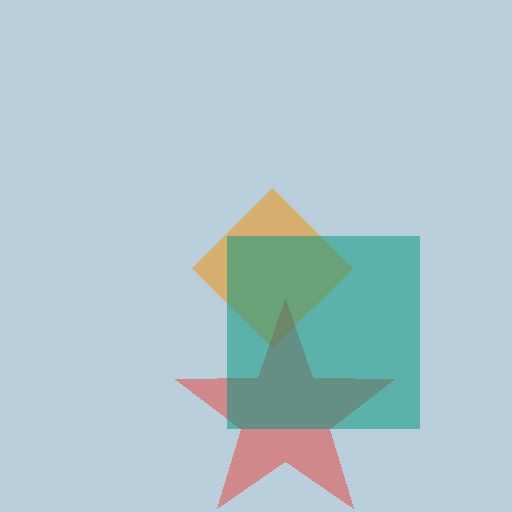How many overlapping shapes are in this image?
There are 3 overlapping shapes in the image.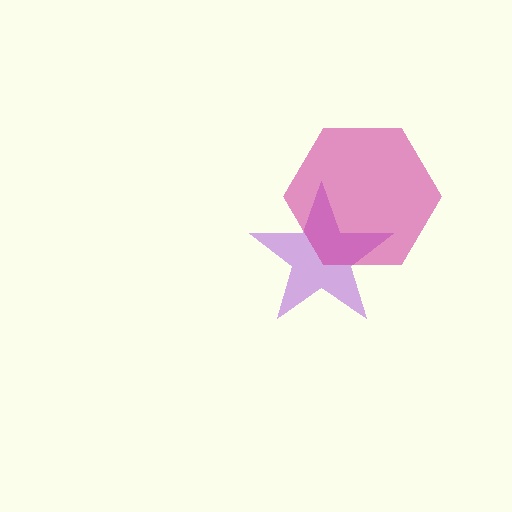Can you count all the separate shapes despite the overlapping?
Yes, there are 2 separate shapes.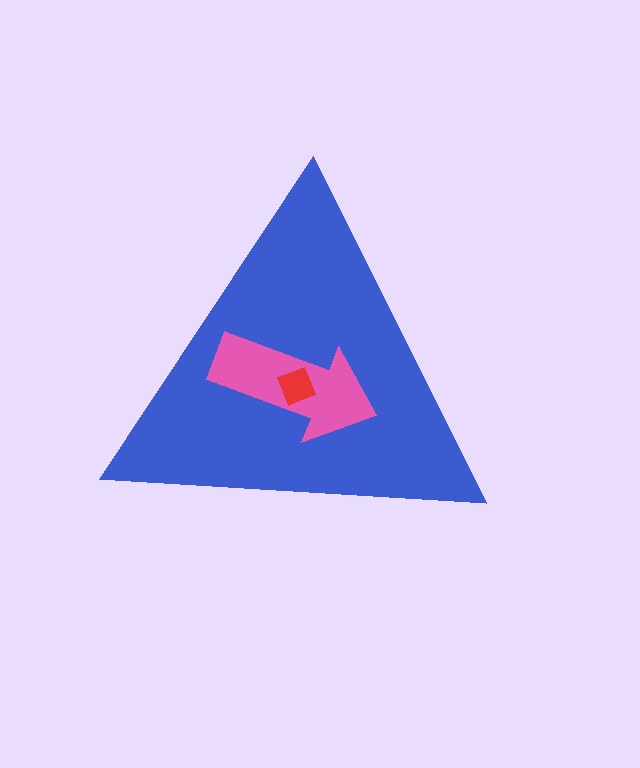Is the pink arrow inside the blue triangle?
Yes.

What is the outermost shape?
The blue triangle.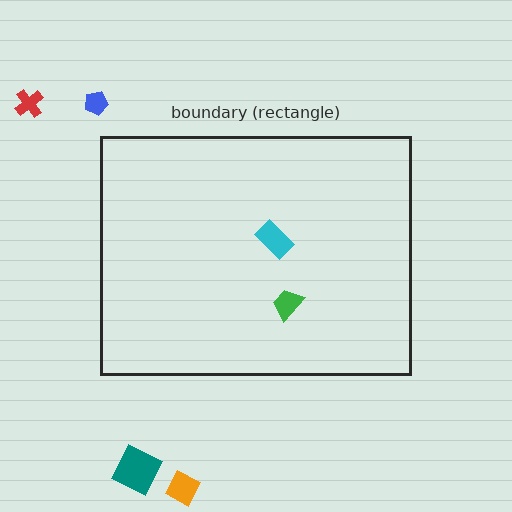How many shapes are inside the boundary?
2 inside, 4 outside.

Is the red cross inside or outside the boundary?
Outside.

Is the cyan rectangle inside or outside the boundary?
Inside.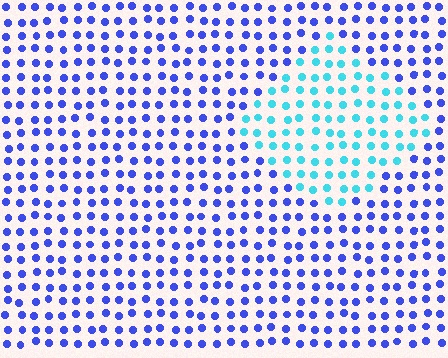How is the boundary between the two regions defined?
The boundary is defined purely by a slight shift in hue (about 51 degrees). Spacing, size, and orientation are identical on both sides.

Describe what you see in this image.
The image is filled with small blue elements in a uniform arrangement. A diamond-shaped region is visible where the elements are tinted to a slightly different hue, forming a subtle color boundary.